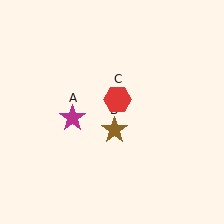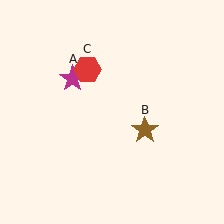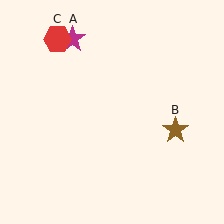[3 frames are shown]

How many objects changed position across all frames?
3 objects changed position: magenta star (object A), brown star (object B), red hexagon (object C).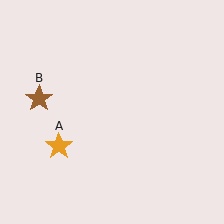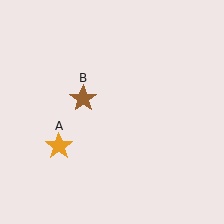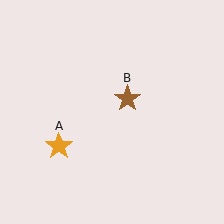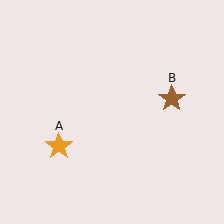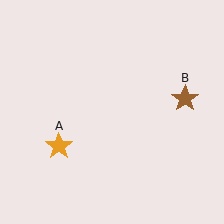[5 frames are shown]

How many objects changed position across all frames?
1 object changed position: brown star (object B).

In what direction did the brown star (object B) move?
The brown star (object B) moved right.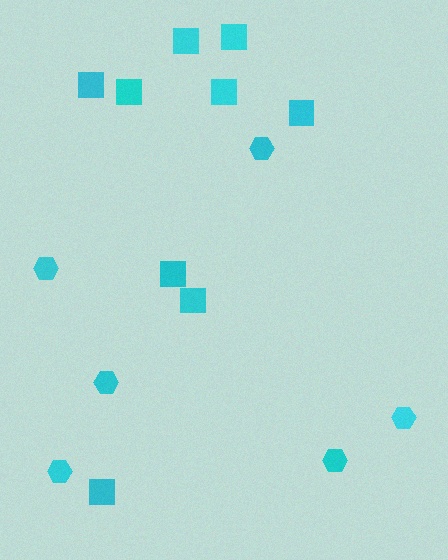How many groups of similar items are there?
There are 2 groups: one group of squares (9) and one group of hexagons (6).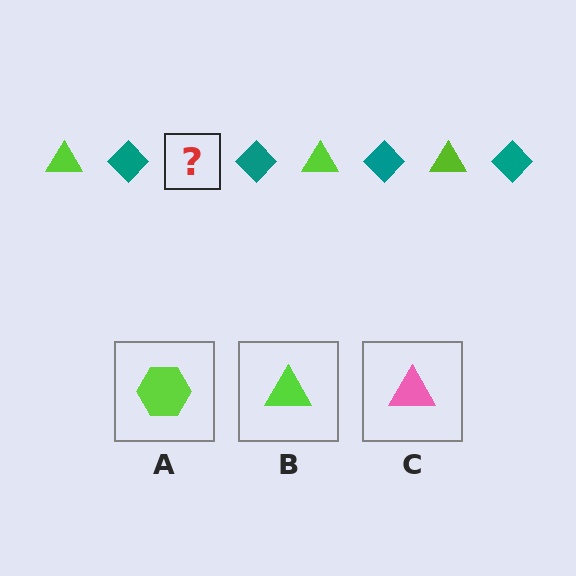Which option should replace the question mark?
Option B.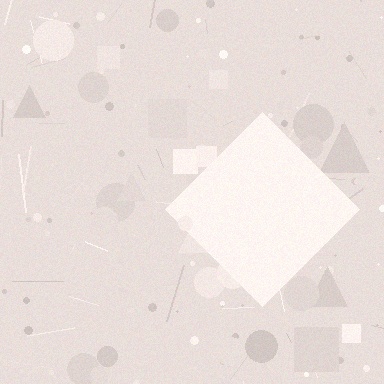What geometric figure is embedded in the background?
A diamond is embedded in the background.